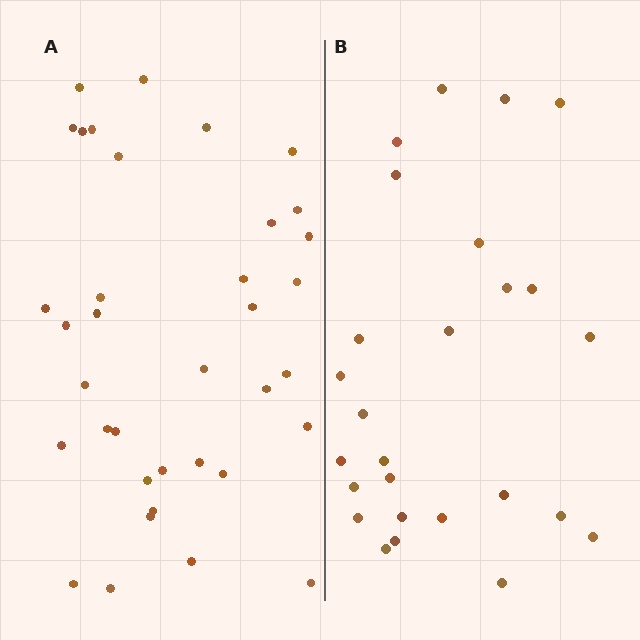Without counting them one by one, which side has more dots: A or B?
Region A (the left region) has more dots.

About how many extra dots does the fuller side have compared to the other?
Region A has roughly 10 or so more dots than region B.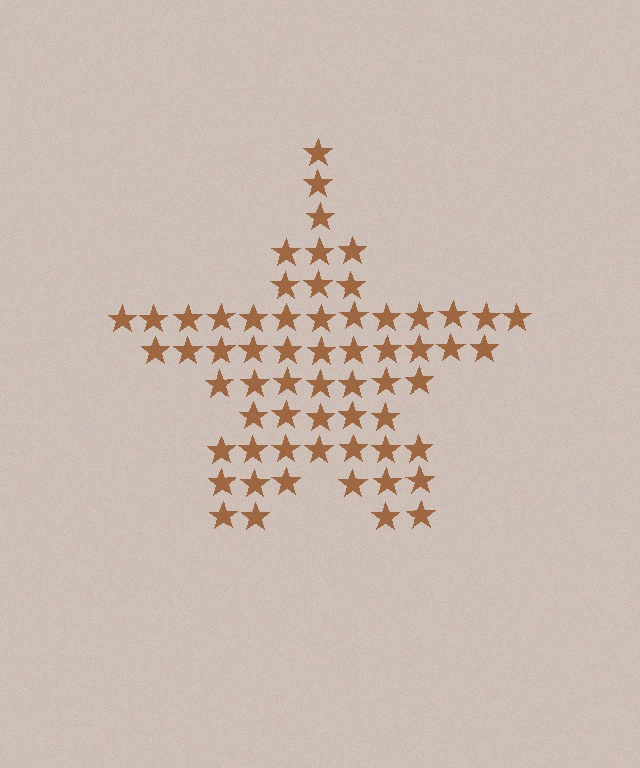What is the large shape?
The large shape is a star.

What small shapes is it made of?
It is made of small stars.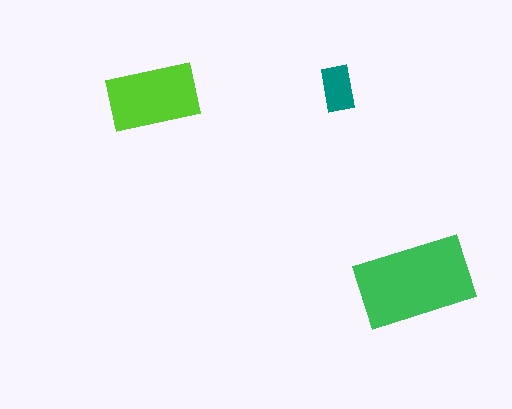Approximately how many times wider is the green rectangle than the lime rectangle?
About 1.5 times wider.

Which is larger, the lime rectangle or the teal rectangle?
The lime one.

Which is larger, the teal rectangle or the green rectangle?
The green one.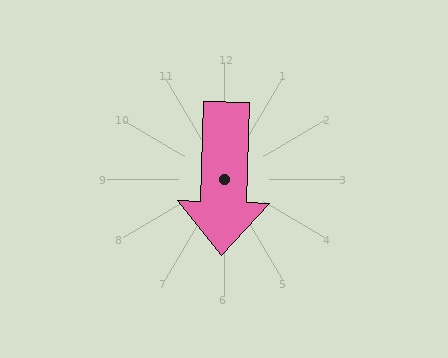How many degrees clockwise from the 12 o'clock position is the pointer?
Approximately 182 degrees.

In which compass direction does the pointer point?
South.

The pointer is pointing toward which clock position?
Roughly 6 o'clock.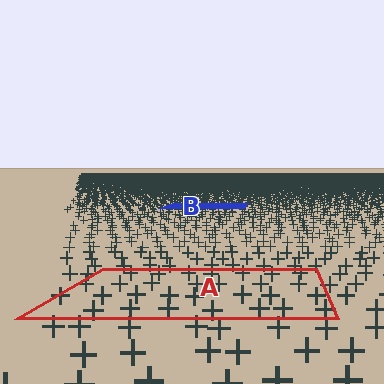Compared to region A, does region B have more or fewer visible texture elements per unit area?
Region B has more texture elements per unit area — they are packed more densely because it is farther away.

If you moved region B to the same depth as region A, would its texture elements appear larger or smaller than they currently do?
They would appear larger. At a closer depth, the same texture elements are projected at a bigger on-screen size.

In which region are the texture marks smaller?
The texture marks are smaller in region B, because it is farther away.